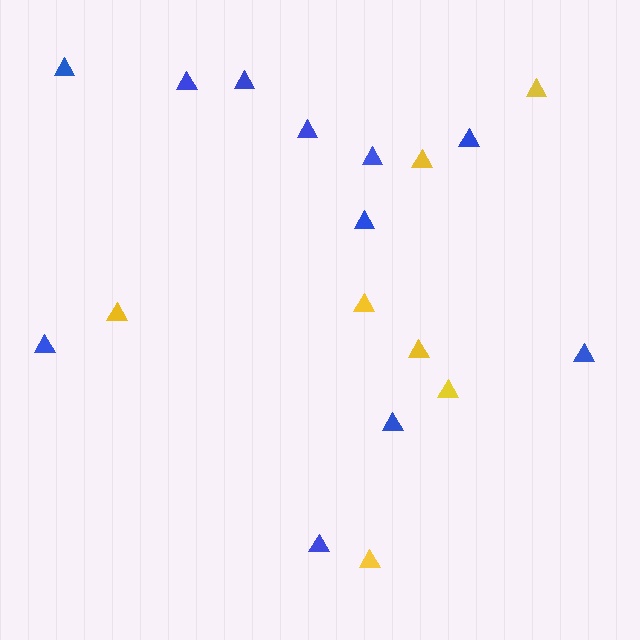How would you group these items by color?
There are 2 groups: one group of blue triangles (11) and one group of yellow triangles (7).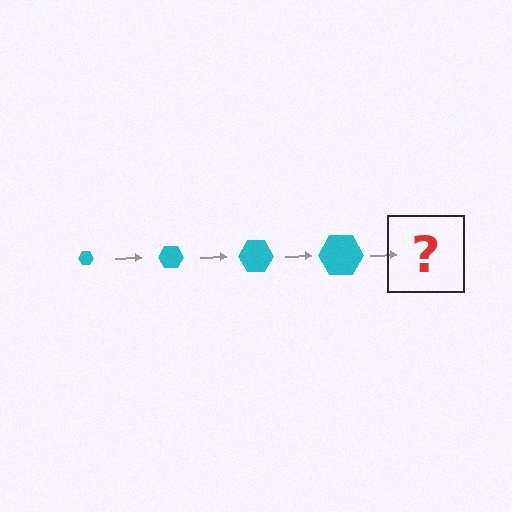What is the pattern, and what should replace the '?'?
The pattern is that the hexagon gets progressively larger each step. The '?' should be a cyan hexagon, larger than the previous one.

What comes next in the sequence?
The next element should be a cyan hexagon, larger than the previous one.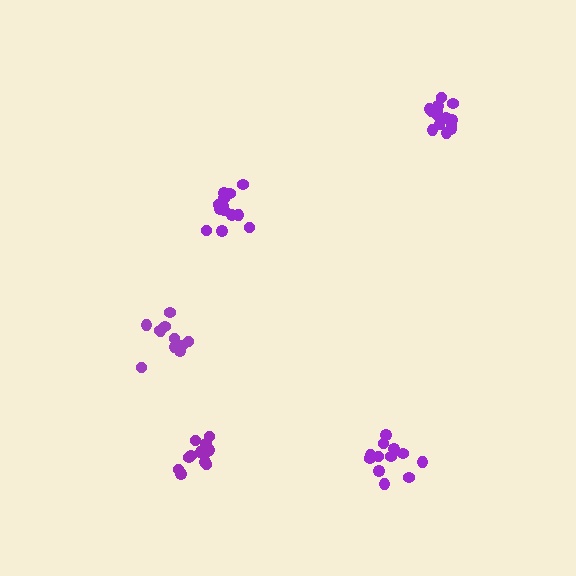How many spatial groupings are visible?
There are 5 spatial groupings.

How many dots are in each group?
Group 1: 13 dots, Group 2: 11 dots, Group 3: 15 dots, Group 4: 15 dots, Group 5: 12 dots (66 total).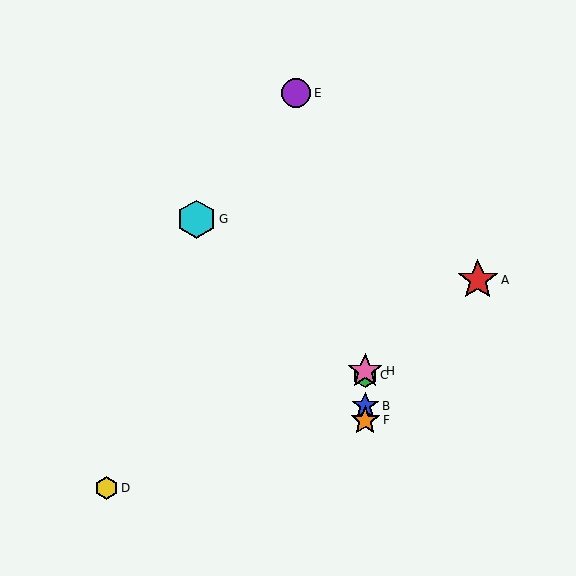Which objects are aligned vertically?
Objects B, C, F, H are aligned vertically.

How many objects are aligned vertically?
4 objects (B, C, F, H) are aligned vertically.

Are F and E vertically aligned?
No, F is at x≈365 and E is at x≈296.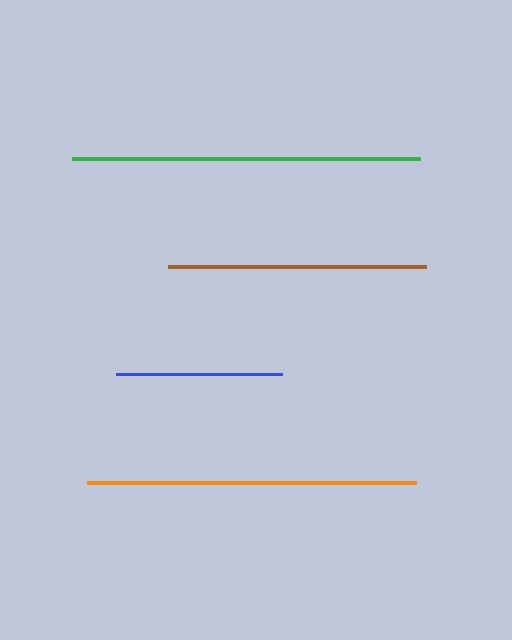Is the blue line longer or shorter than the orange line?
The orange line is longer than the blue line.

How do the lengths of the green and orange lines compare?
The green and orange lines are approximately the same length.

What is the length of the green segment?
The green segment is approximately 348 pixels long.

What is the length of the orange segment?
The orange segment is approximately 329 pixels long.